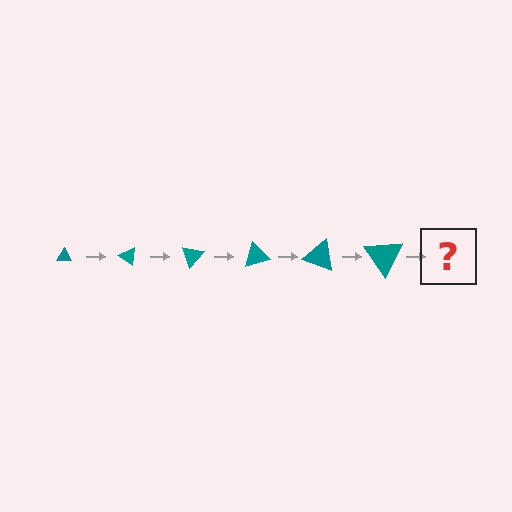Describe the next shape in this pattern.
It should be a triangle, larger than the previous one and rotated 210 degrees from the start.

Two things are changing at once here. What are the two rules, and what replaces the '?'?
The two rules are that the triangle grows larger each step and it rotates 35 degrees each step. The '?' should be a triangle, larger than the previous one and rotated 210 degrees from the start.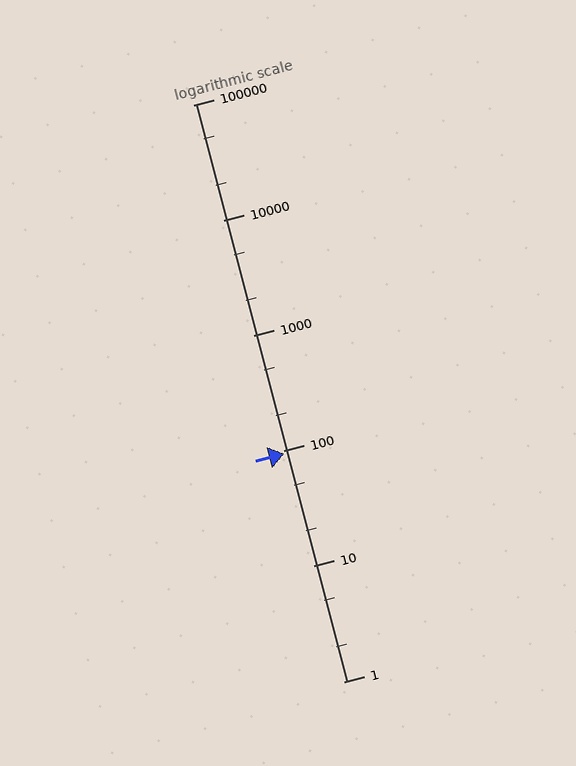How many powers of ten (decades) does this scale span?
The scale spans 5 decades, from 1 to 100000.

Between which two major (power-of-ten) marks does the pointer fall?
The pointer is between 10 and 100.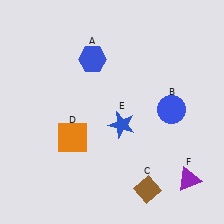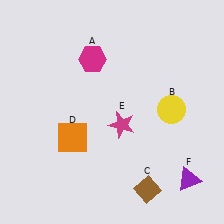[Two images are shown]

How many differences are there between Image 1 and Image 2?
There are 3 differences between the two images.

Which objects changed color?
A changed from blue to magenta. B changed from blue to yellow. E changed from blue to magenta.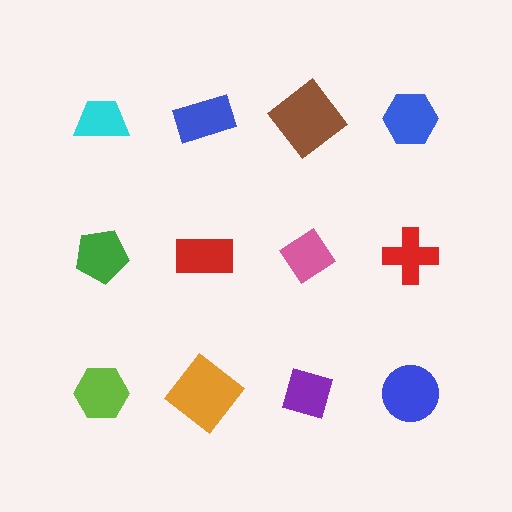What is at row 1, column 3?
A brown diamond.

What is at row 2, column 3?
A pink diamond.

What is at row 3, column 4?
A blue circle.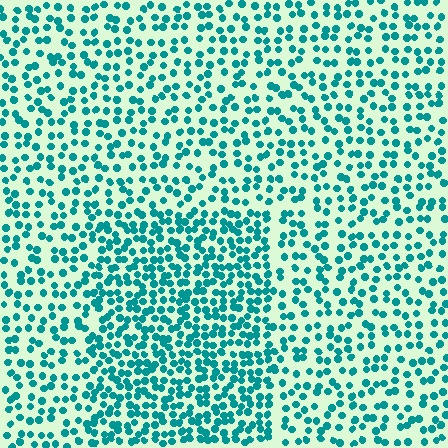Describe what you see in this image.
The image contains small teal elements arranged at two different densities. A rectangle-shaped region is visible where the elements are more densely packed than the surrounding area.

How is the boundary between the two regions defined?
The boundary is defined by a change in element density (approximately 1.7x ratio). All elements are the same color, size, and shape.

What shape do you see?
I see a rectangle.